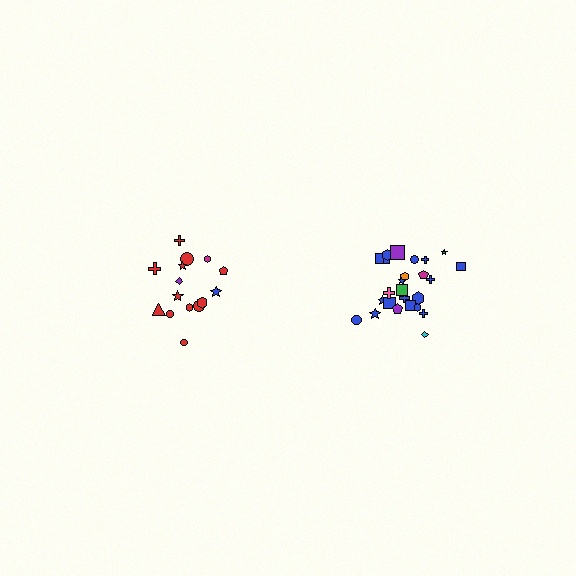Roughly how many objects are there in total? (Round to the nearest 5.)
Roughly 40 objects in total.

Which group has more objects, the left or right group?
The right group.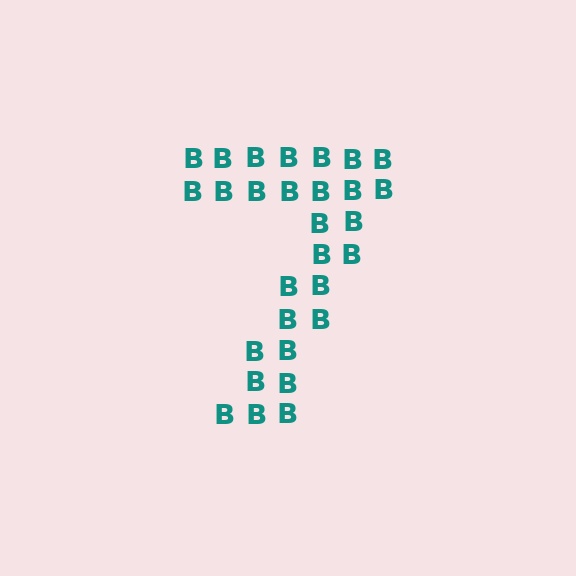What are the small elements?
The small elements are letter B's.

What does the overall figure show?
The overall figure shows the digit 7.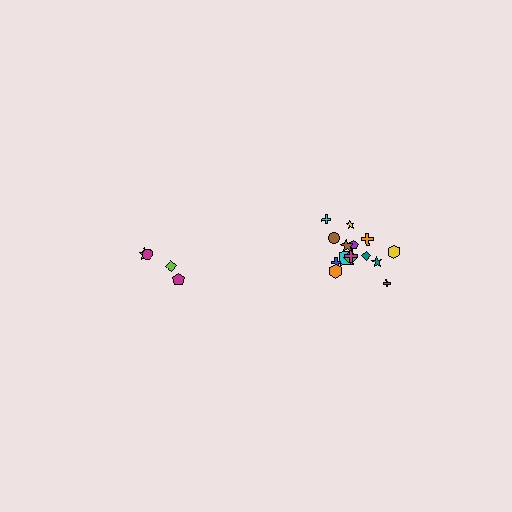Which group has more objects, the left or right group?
The right group.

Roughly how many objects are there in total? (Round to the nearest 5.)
Roughly 20 objects in total.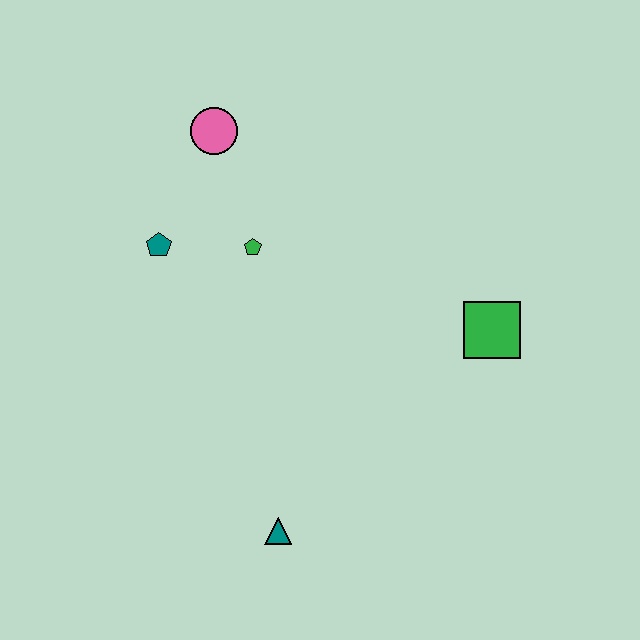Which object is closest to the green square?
The green pentagon is closest to the green square.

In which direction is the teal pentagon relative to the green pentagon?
The teal pentagon is to the left of the green pentagon.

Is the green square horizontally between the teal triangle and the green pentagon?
No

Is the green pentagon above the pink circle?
No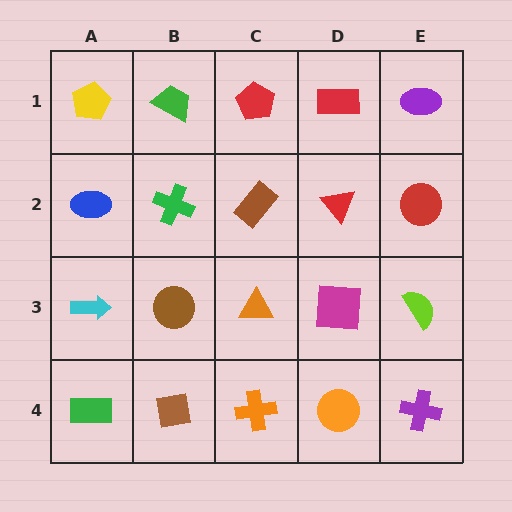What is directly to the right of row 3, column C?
A magenta square.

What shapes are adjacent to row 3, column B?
A green cross (row 2, column B), a brown square (row 4, column B), a cyan arrow (row 3, column A), an orange triangle (row 3, column C).